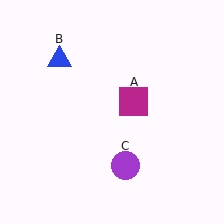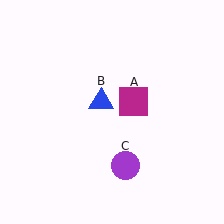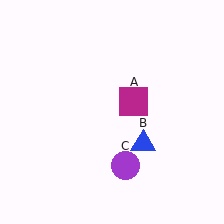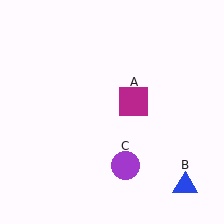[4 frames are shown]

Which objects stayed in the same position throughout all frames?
Magenta square (object A) and purple circle (object C) remained stationary.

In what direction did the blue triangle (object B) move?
The blue triangle (object B) moved down and to the right.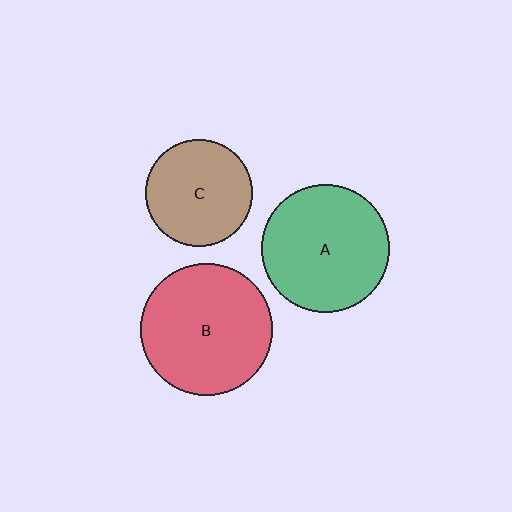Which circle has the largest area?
Circle B (red).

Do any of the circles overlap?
No, none of the circles overlap.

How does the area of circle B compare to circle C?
Approximately 1.5 times.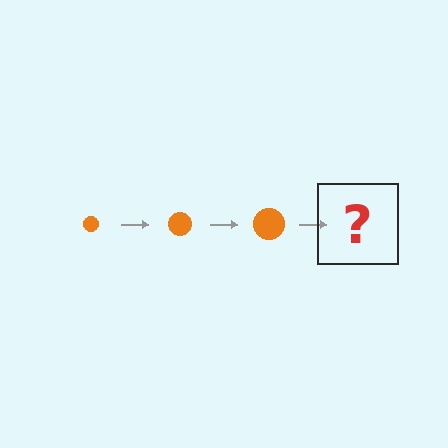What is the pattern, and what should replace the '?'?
The pattern is that the circle gets progressively larger each step. The '?' should be an orange circle, larger than the previous one.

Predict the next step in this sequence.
The next step is an orange circle, larger than the previous one.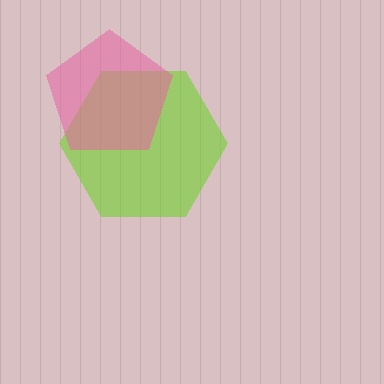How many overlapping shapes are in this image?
There are 2 overlapping shapes in the image.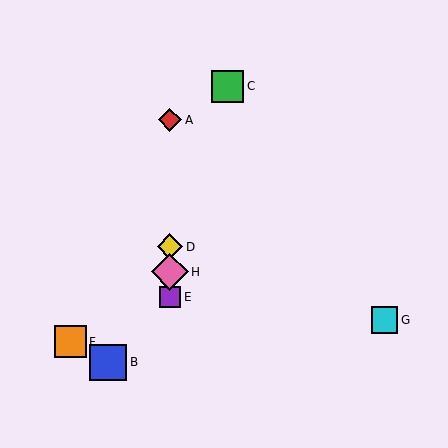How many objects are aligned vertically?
4 objects (A, D, E, H) are aligned vertically.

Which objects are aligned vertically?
Objects A, D, E, H are aligned vertically.